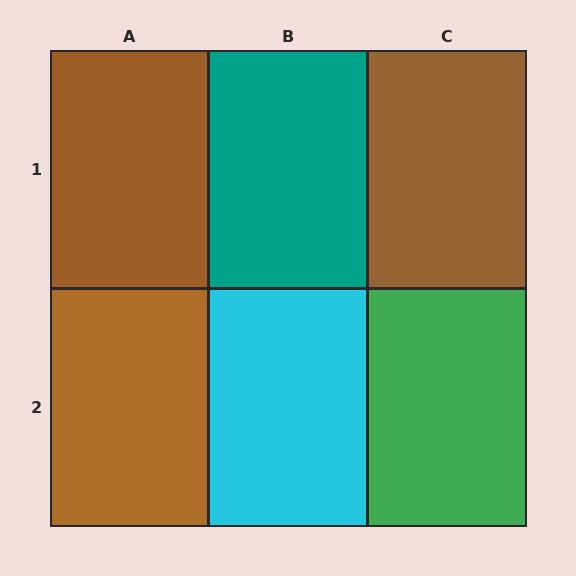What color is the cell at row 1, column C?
Brown.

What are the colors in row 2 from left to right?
Brown, cyan, green.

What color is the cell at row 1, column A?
Brown.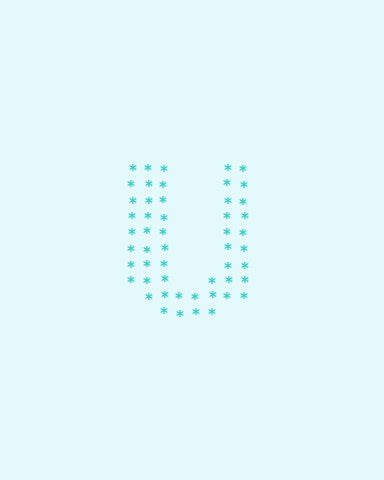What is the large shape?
The large shape is the letter U.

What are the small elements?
The small elements are asterisks.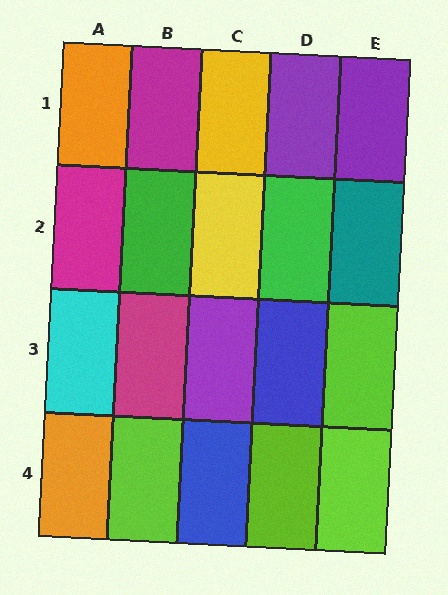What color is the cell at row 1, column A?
Orange.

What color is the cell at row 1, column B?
Magenta.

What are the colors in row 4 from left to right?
Orange, lime, blue, lime, lime.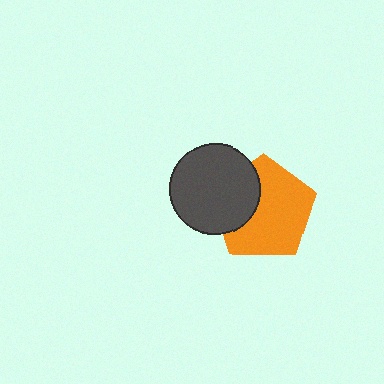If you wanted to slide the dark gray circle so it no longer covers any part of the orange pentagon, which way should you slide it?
Slide it left — that is the most direct way to separate the two shapes.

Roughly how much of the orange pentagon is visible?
Most of it is visible (roughly 69%).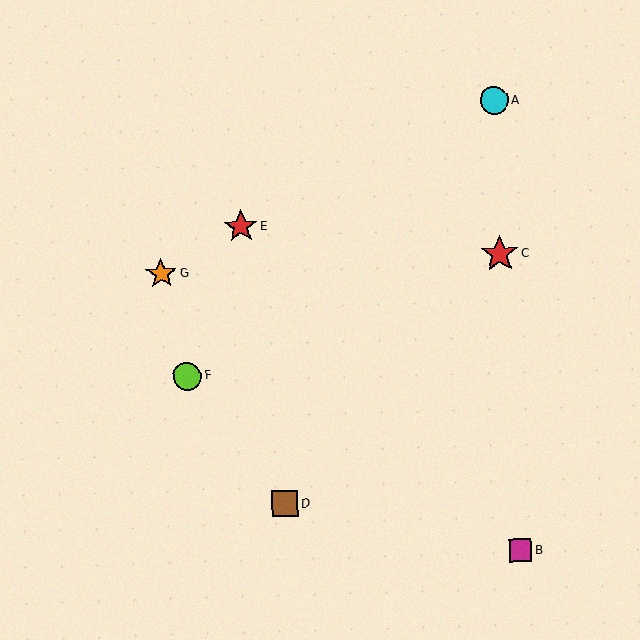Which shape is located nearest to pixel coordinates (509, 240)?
The red star (labeled C) at (500, 254) is nearest to that location.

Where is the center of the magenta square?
The center of the magenta square is at (520, 550).